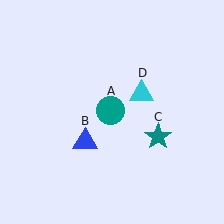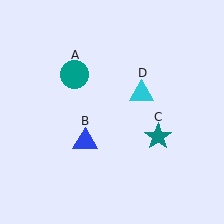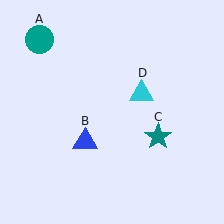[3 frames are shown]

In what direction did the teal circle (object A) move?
The teal circle (object A) moved up and to the left.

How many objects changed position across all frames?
1 object changed position: teal circle (object A).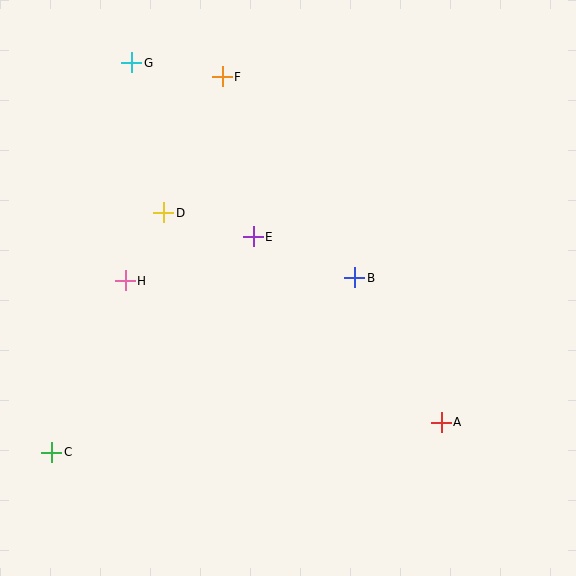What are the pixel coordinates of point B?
Point B is at (355, 278).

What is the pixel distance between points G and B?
The distance between G and B is 309 pixels.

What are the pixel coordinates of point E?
Point E is at (253, 237).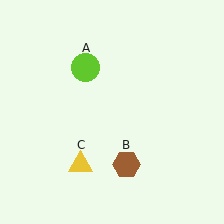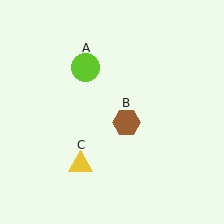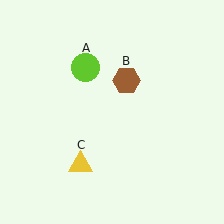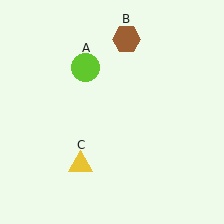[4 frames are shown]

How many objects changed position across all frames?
1 object changed position: brown hexagon (object B).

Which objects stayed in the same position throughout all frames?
Lime circle (object A) and yellow triangle (object C) remained stationary.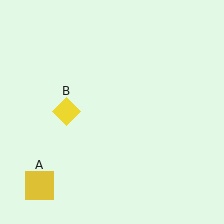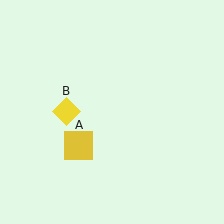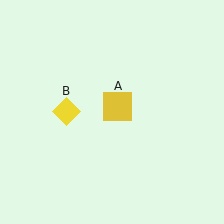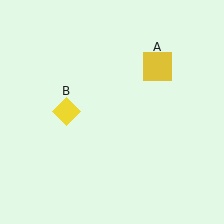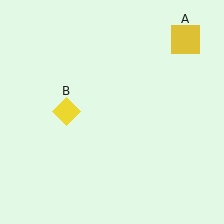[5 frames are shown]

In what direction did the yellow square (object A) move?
The yellow square (object A) moved up and to the right.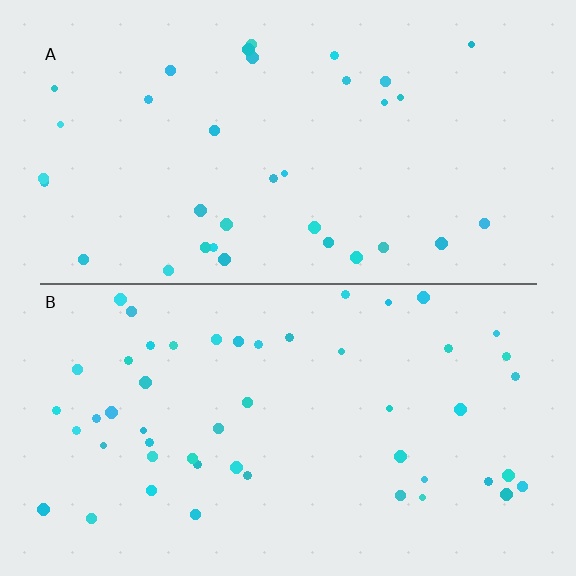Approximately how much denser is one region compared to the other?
Approximately 1.5× — region B over region A.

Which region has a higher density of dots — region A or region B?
B (the bottom).